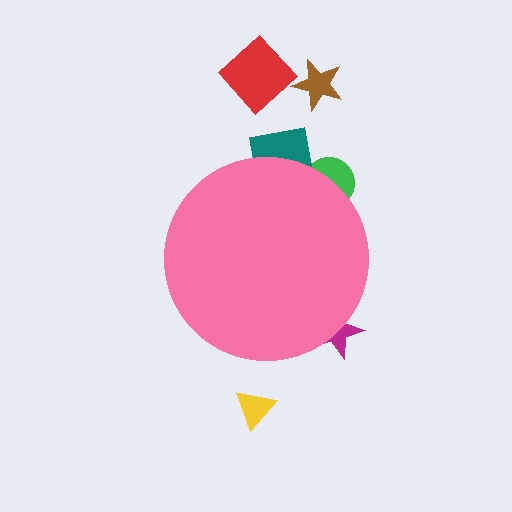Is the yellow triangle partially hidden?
No, the yellow triangle is fully visible.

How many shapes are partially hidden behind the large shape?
3 shapes are partially hidden.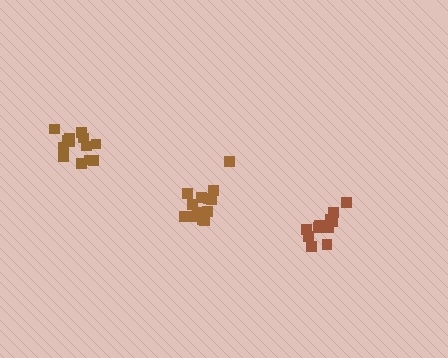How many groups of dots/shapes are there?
There are 3 groups.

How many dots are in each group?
Group 1: 15 dots, Group 2: 13 dots, Group 3: 12 dots (40 total).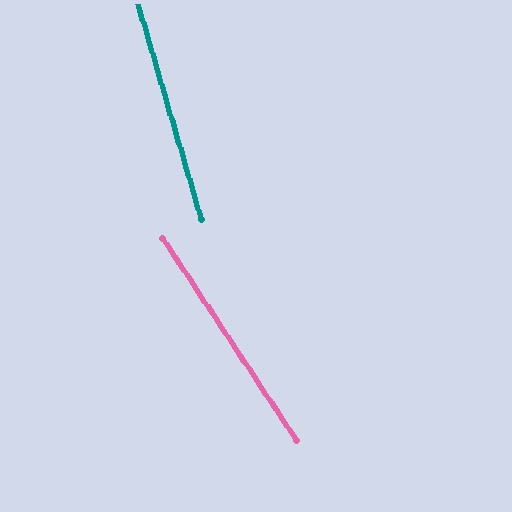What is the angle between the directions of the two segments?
Approximately 17 degrees.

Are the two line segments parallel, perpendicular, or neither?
Neither parallel nor perpendicular — they differ by about 17°.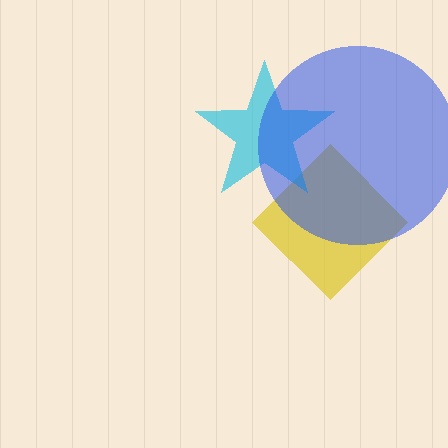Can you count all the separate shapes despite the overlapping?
Yes, there are 3 separate shapes.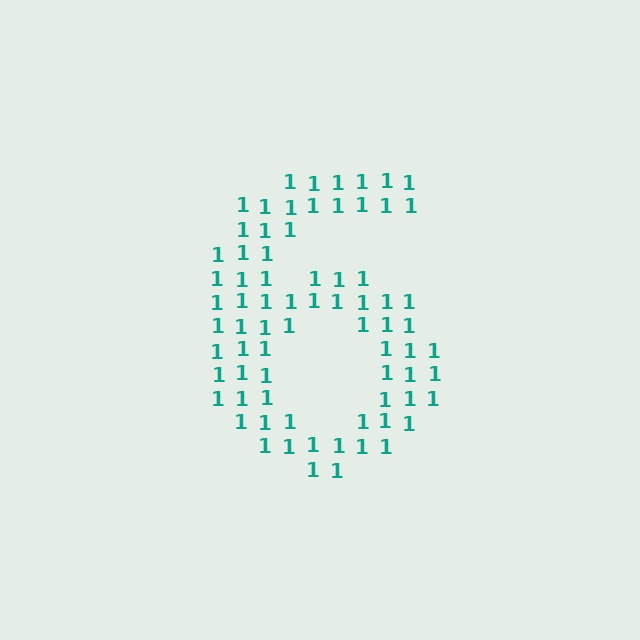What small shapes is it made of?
It is made of small digit 1's.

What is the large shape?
The large shape is the digit 6.